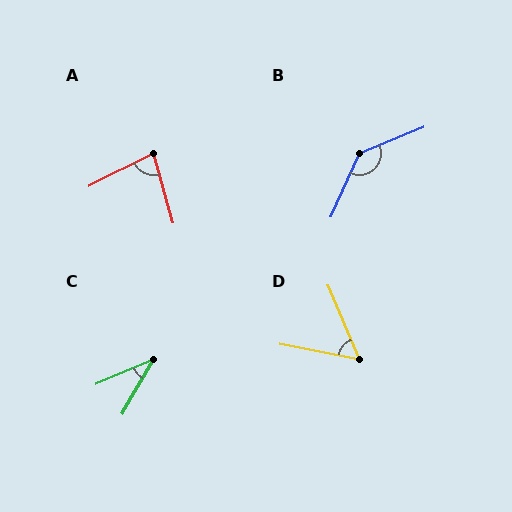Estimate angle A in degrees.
Approximately 78 degrees.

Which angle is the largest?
B, at approximately 136 degrees.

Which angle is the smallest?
C, at approximately 37 degrees.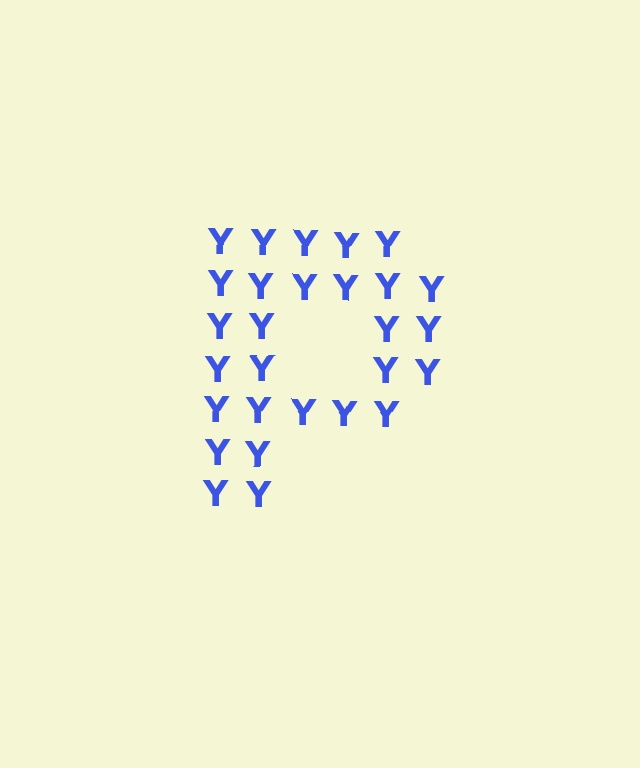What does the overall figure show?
The overall figure shows the letter P.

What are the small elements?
The small elements are letter Y's.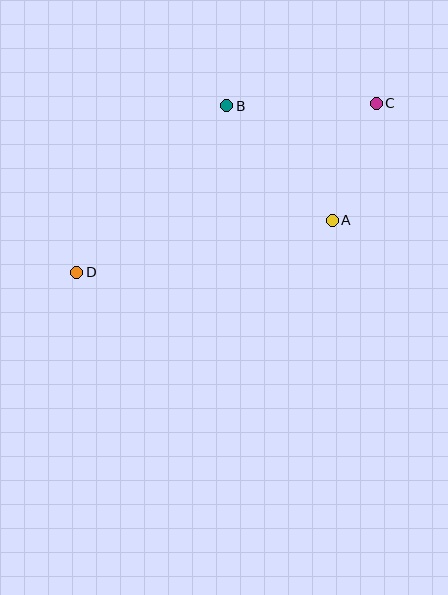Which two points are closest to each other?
Points A and C are closest to each other.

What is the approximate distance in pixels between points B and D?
The distance between B and D is approximately 224 pixels.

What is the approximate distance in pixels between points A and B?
The distance between A and B is approximately 156 pixels.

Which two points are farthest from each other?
Points C and D are farthest from each other.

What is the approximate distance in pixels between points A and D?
The distance between A and D is approximately 261 pixels.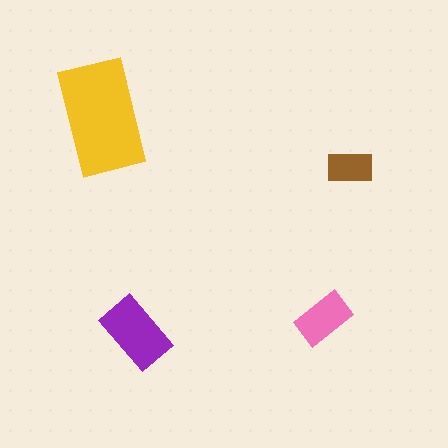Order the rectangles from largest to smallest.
the yellow one, the purple one, the pink one, the brown one.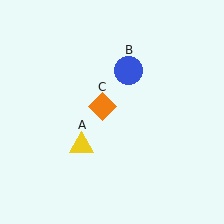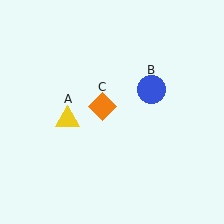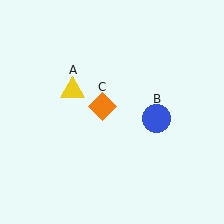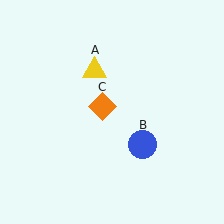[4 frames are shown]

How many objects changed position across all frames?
2 objects changed position: yellow triangle (object A), blue circle (object B).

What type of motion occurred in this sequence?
The yellow triangle (object A), blue circle (object B) rotated clockwise around the center of the scene.